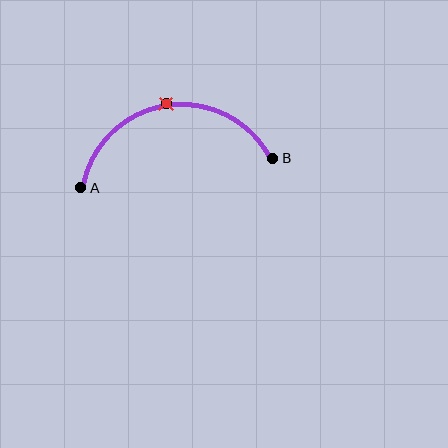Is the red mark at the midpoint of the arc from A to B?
Yes. The red mark lies on the arc at equal arc-length from both A and B — it is the arc midpoint.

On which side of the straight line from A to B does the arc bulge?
The arc bulges above the straight line connecting A and B.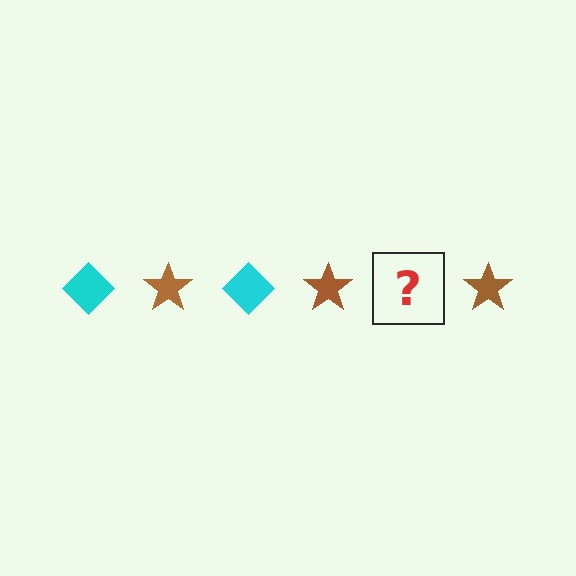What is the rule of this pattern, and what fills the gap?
The rule is that the pattern alternates between cyan diamond and brown star. The gap should be filled with a cyan diamond.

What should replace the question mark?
The question mark should be replaced with a cyan diamond.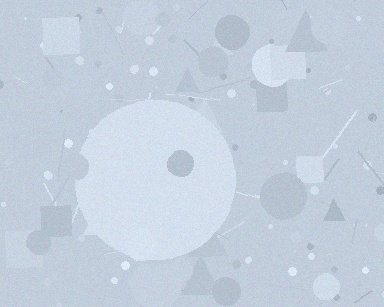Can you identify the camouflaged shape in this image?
The camouflaged shape is a circle.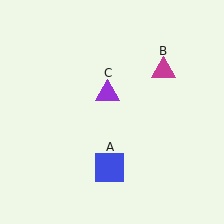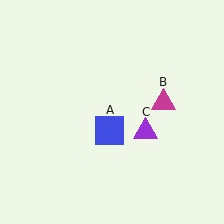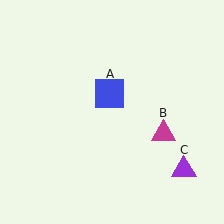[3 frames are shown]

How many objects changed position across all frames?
3 objects changed position: blue square (object A), magenta triangle (object B), purple triangle (object C).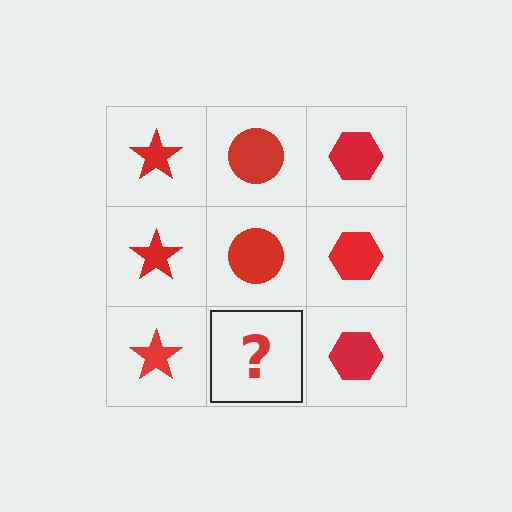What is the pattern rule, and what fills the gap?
The rule is that each column has a consistent shape. The gap should be filled with a red circle.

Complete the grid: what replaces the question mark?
The question mark should be replaced with a red circle.